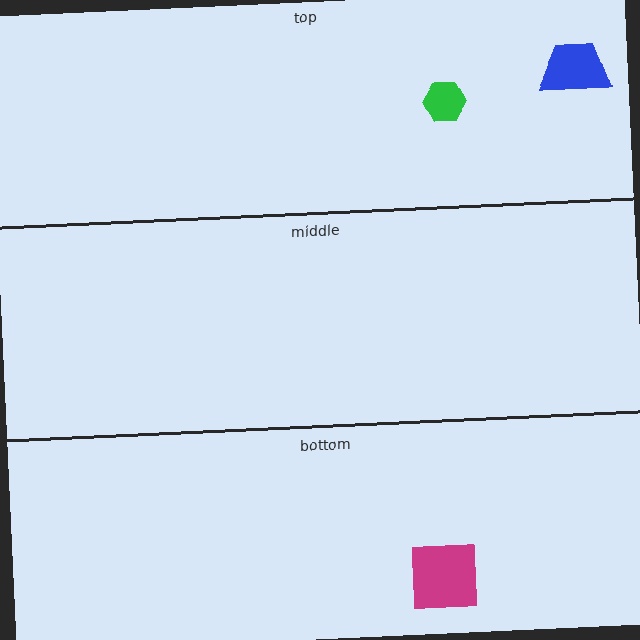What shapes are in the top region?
The green hexagon, the blue trapezoid.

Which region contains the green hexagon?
The top region.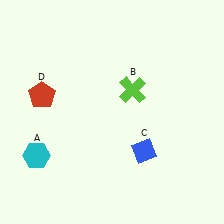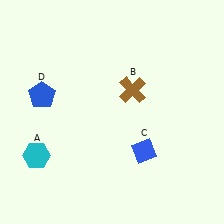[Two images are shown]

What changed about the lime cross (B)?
In Image 1, B is lime. In Image 2, it changed to brown.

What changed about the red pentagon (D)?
In Image 1, D is red. In Image 2, it changed to blue.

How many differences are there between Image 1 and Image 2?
There are 2 differences between the two images.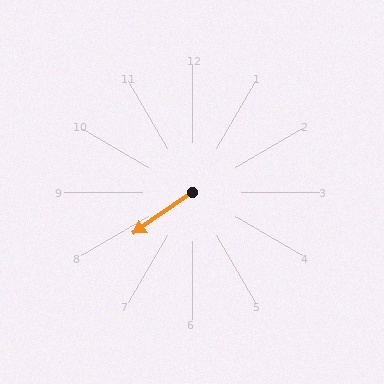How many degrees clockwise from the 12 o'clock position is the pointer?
Approximately 235 degrees.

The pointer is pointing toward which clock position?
Roughly 8 o'clock.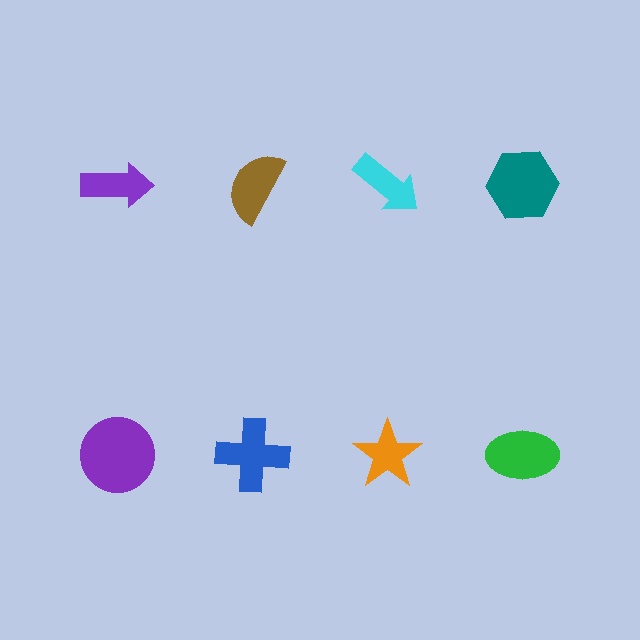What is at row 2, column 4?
A green ellipse.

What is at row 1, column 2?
A brown semicircle.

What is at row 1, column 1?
A purple arrow.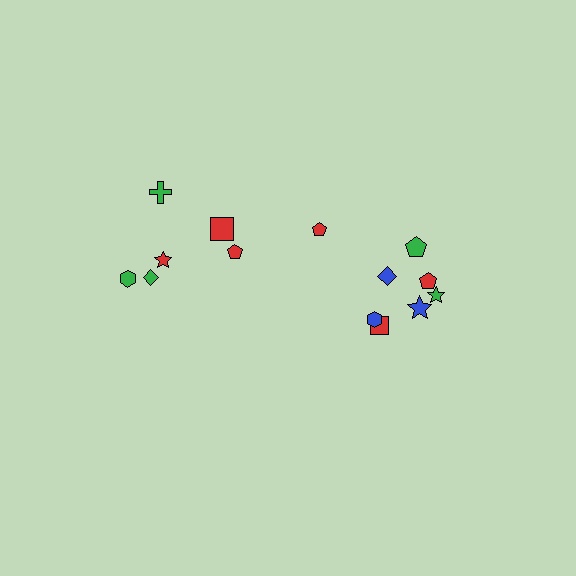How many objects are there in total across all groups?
There are 14 objects.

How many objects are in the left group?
There are 6 objects.